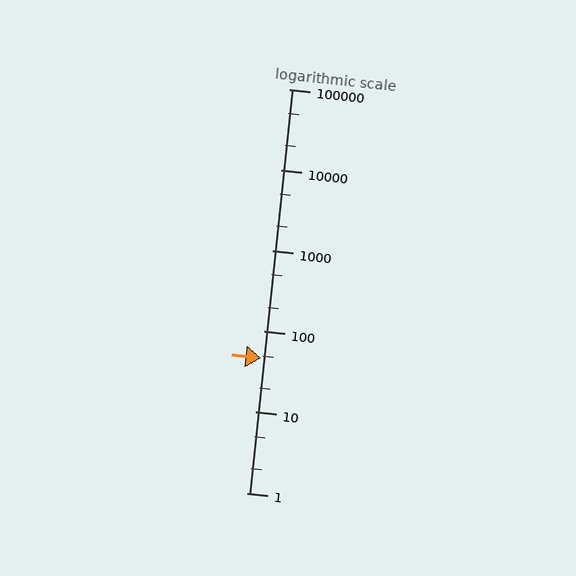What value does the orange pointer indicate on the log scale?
The pointer indicates approximately 47.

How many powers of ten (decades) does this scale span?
The scale spans 5 decades, from 1 to 100000.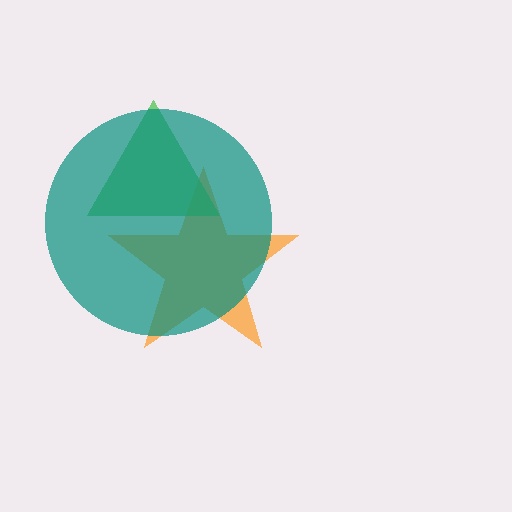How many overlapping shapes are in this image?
There are 3 overlapping shapes in the image.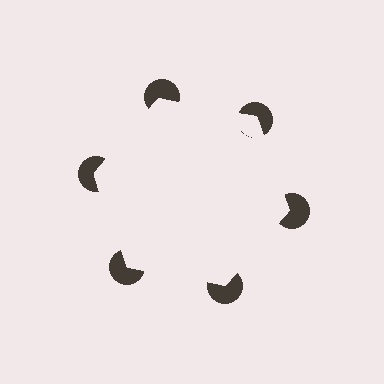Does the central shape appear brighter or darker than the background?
It typically appears slightly brighter than the background, even though no actual brightness change is drawn.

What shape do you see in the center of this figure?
An illusory hexagon — its edges are inferred from the aligned wedge cuts in the pac-man discs, not physically drawn.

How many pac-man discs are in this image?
There are 6 — one at each vertex of the illusory hexagon.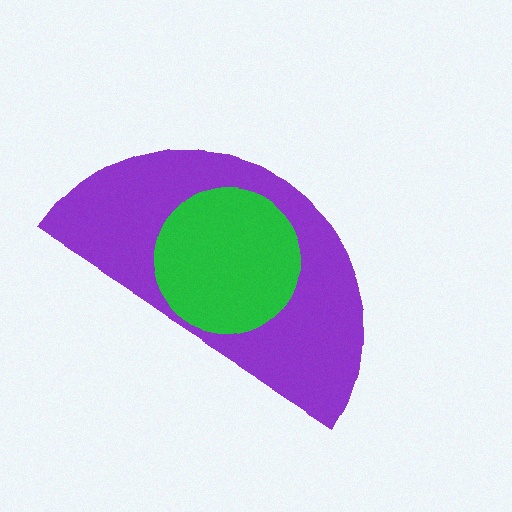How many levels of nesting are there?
2.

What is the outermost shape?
The purple semicircle.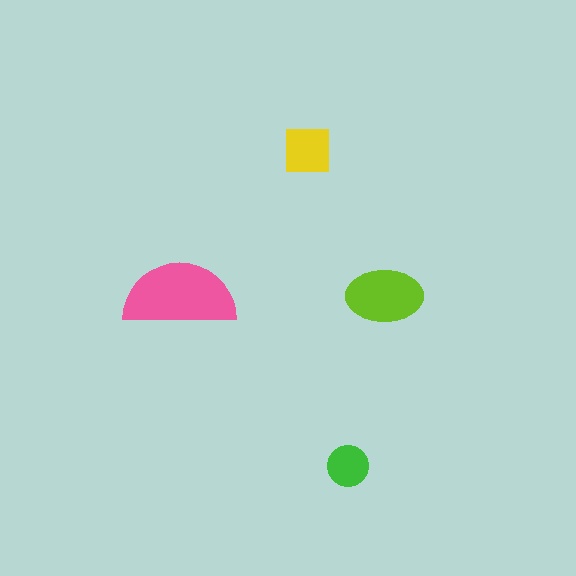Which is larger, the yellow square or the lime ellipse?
The lime ellipse.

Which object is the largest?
The pink semicircle.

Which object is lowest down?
The green circle is bottommost.